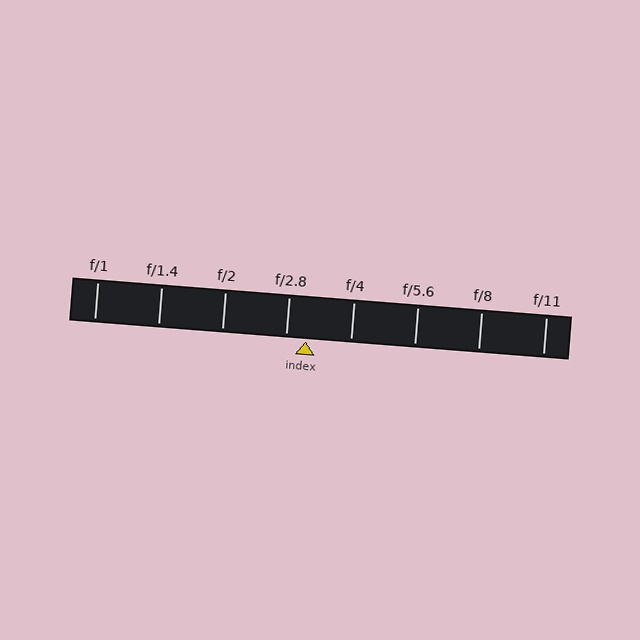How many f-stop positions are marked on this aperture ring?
There are 8 f-stop positions marked.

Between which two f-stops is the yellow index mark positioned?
The index mark is between f/2.8 and f/4.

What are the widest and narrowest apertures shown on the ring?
The widest aperture shown is f/1 and the narrowest is f/11.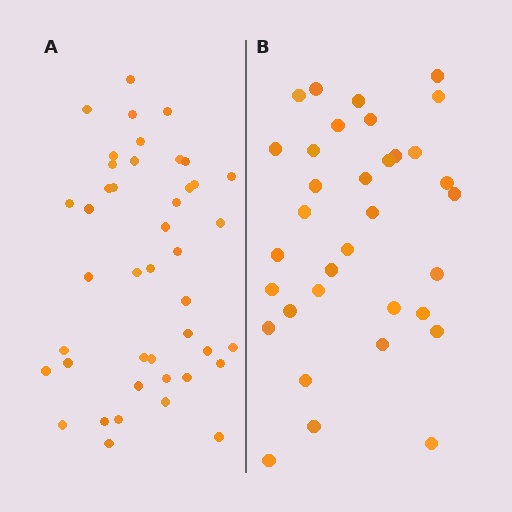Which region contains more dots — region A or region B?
Region A (the left region) has more dots.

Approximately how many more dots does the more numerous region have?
Region A has roughly 8 or so more dots than region B.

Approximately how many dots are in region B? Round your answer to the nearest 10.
About 30 dots. (The exact count is 34, which rounds to 30.)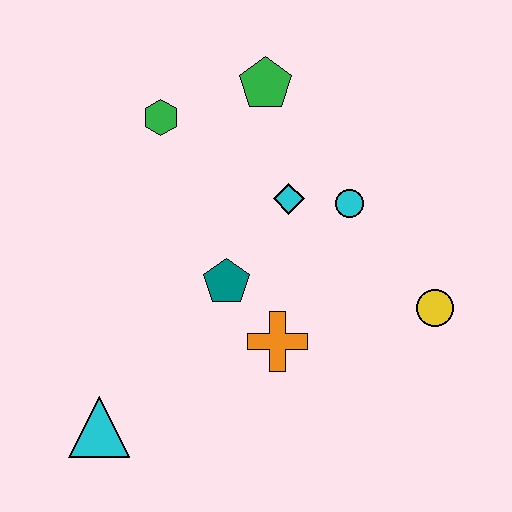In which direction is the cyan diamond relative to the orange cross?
The cyan diamond is above the orange cross.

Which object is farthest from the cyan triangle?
The green pentagon is farthest from the cyan triangle.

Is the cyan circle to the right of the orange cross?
Yes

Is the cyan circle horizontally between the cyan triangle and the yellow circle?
Yes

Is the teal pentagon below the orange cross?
No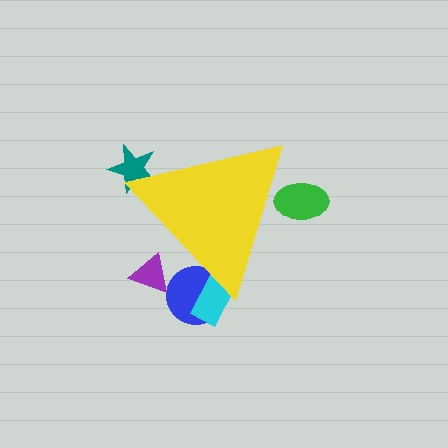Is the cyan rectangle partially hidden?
Yes, the cyan rectangle is partially hidden behind the yellow triangle.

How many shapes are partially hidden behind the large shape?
5 shapes are partially hidden.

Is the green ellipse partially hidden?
Yes, the green ellipse is partially hidden behind the yellow triangle.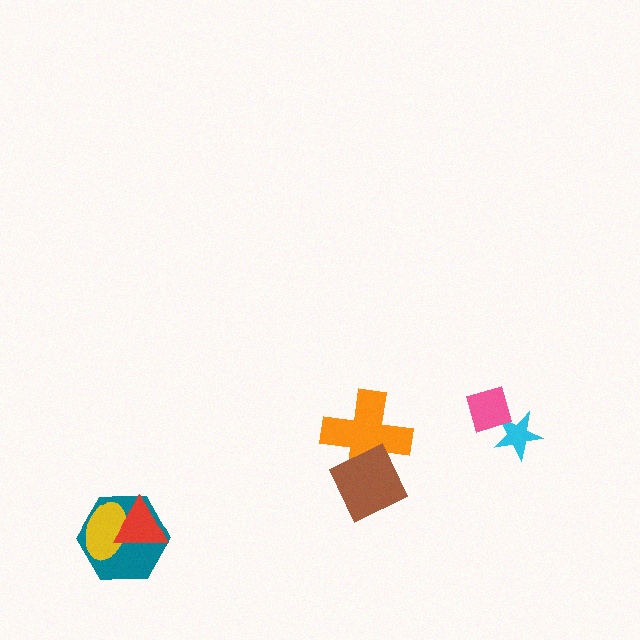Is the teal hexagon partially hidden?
Yes, it is partially covered by another shape.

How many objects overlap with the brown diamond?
1 object overlaps with the brown diamond.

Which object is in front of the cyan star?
The pink diamond is in front of the cyan star.